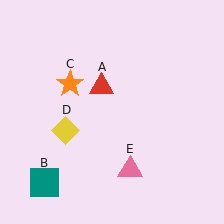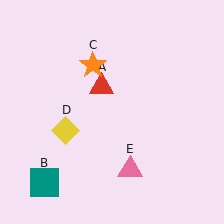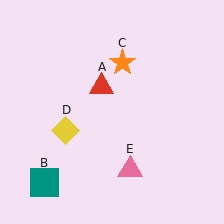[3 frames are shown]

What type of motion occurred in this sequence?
The orange star (object C) rotated clockwise around the center of the scene.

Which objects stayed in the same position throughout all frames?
Red triangle (object A) and teal square (object B) and yellow diamond (object D) and pink triangle (object E) remained stationary.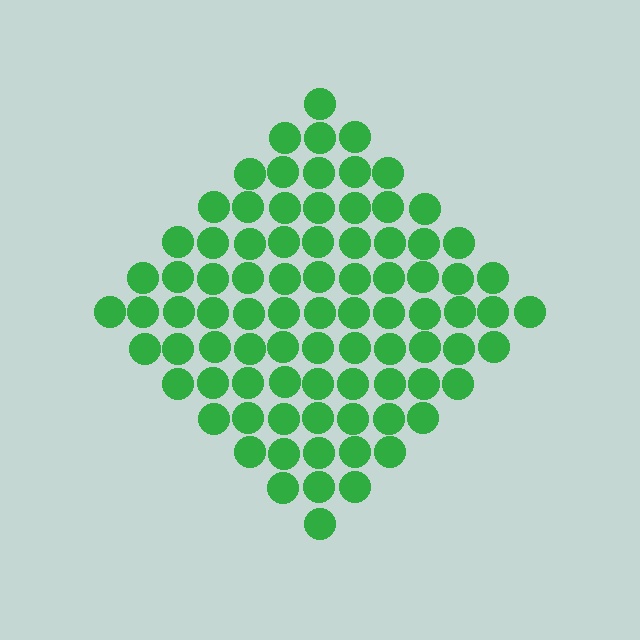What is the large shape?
The large shape is a diamond.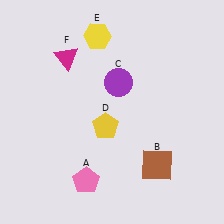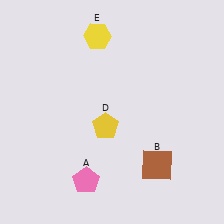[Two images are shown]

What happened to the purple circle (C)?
The purple circle (C) was removed in Image 2. It was in the top-right area of Image 1.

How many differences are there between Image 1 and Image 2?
There are 2 differences between the two images.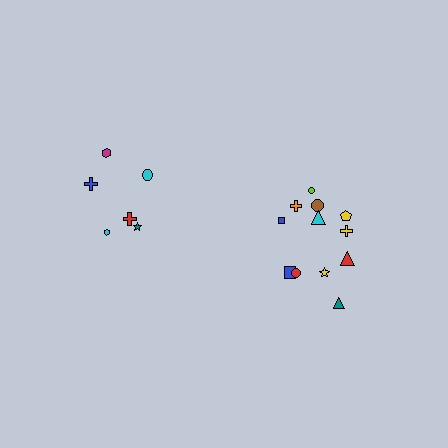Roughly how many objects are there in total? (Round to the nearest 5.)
Roughly 20 objects in total.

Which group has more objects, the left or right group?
The right group.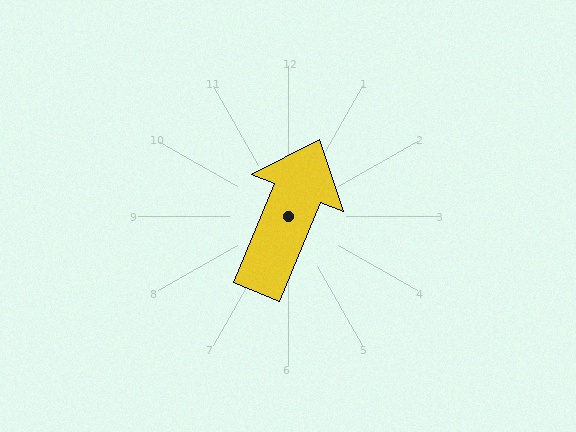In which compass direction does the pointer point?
North.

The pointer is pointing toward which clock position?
Roughly 1 o'clock.